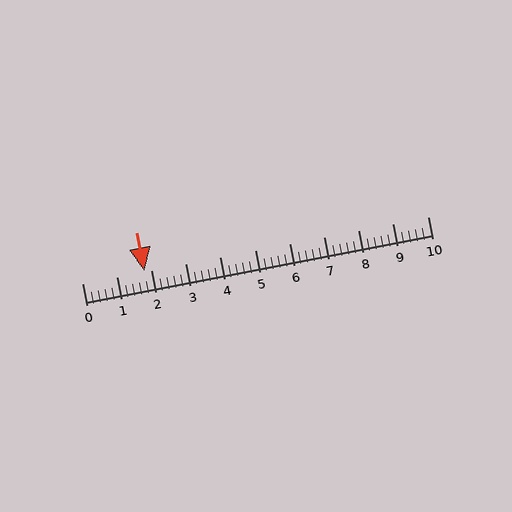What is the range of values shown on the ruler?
The ruler shows values from 0 to 10.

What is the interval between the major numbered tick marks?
The major tick marks are spaced 1 units apart.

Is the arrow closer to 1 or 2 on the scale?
The arrow is closer to 2.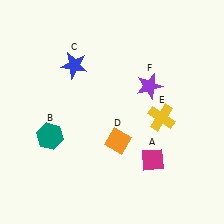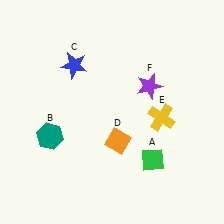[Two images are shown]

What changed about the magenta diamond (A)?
In Image 1, A is magenta. In Image 2, it changed to green.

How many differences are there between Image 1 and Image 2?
There is 1 difference between the two images.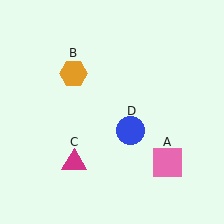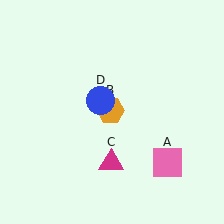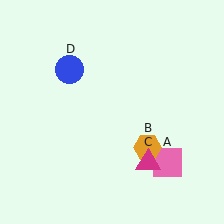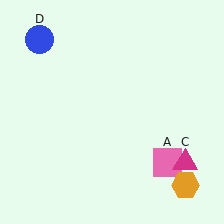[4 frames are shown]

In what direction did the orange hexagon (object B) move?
The orange hexagon (object B) moved down and to the right.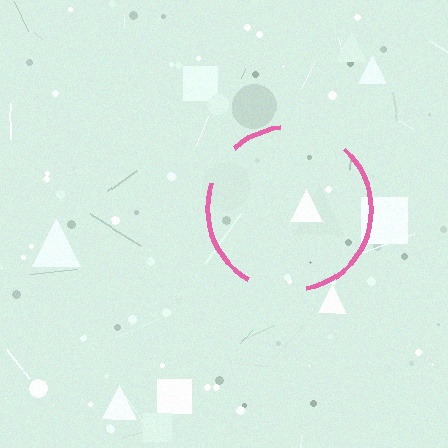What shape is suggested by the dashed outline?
The dashed outline suggests a circle.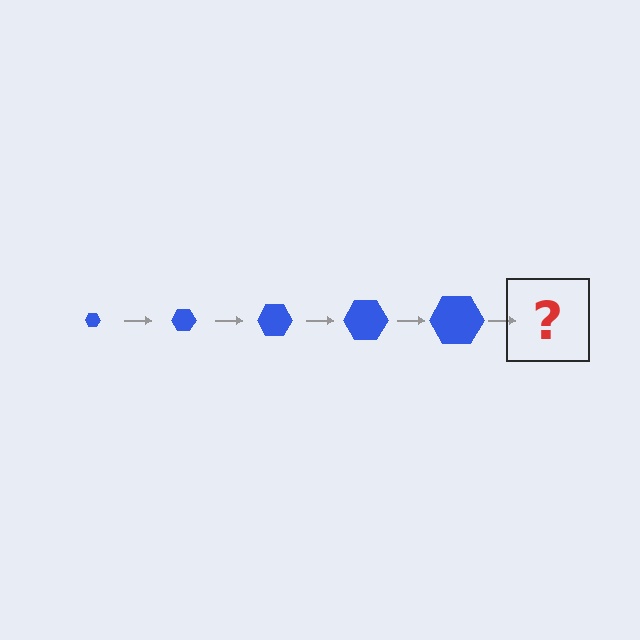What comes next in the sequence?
The next element should be a blue hexagon, larger than the previous one.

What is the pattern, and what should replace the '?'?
The pattern is that the hexagon gets progressively larger each step. The '?' should be a blue hexagon, larger than the previous one.